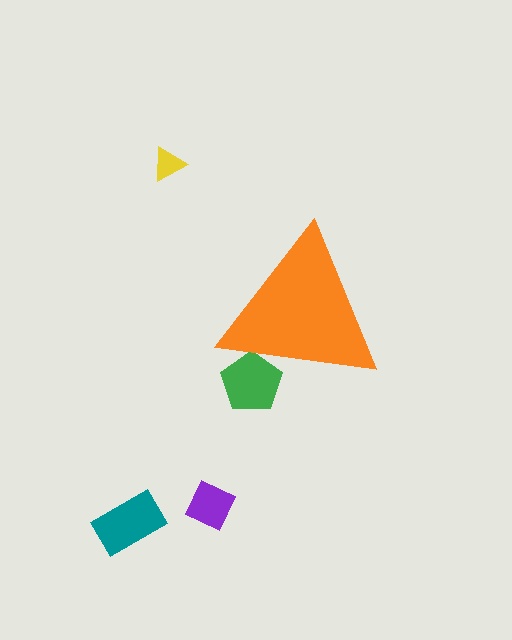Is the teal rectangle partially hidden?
No, the teal rectangle is fully visible.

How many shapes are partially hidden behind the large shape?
1 shape is partially hidden.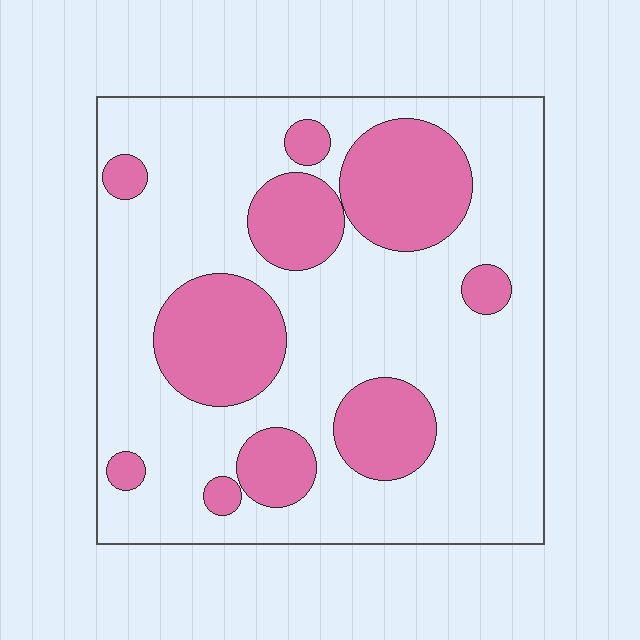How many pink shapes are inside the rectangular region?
10.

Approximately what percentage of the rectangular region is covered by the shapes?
Approximately 30%.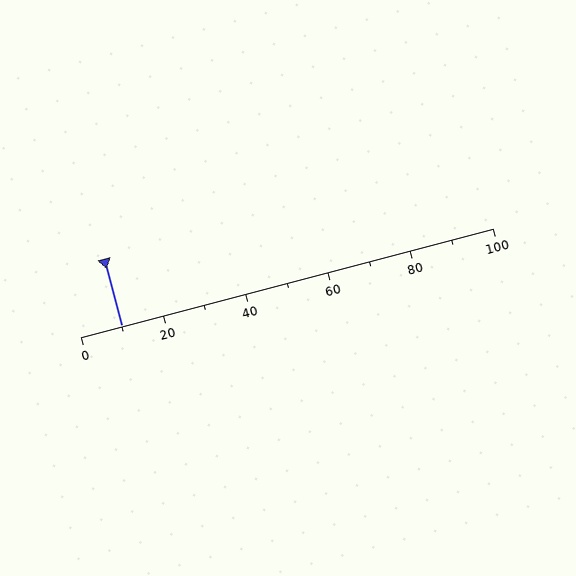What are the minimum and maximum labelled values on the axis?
The axis runs from 0 to 100.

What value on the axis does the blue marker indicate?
The marker indicates approximately 10.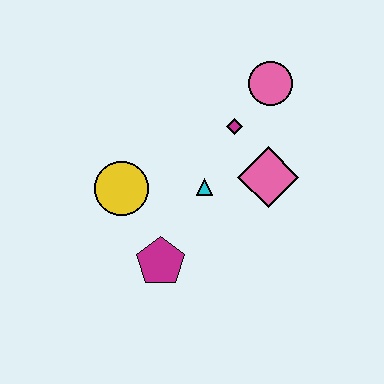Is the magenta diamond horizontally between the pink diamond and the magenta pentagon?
Yes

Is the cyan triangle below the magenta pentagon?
No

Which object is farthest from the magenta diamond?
The magenta pentagon is farthest from the magenta diamond.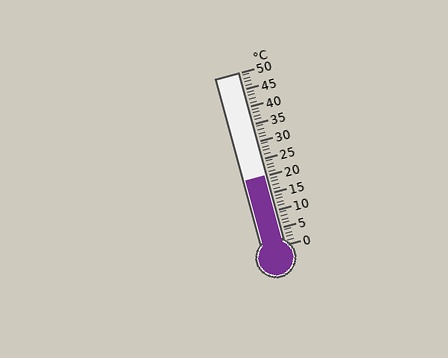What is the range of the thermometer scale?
The thermometer scale ranges from 0°C to 50°C.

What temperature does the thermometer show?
The thermometer shows approximately 20°C.